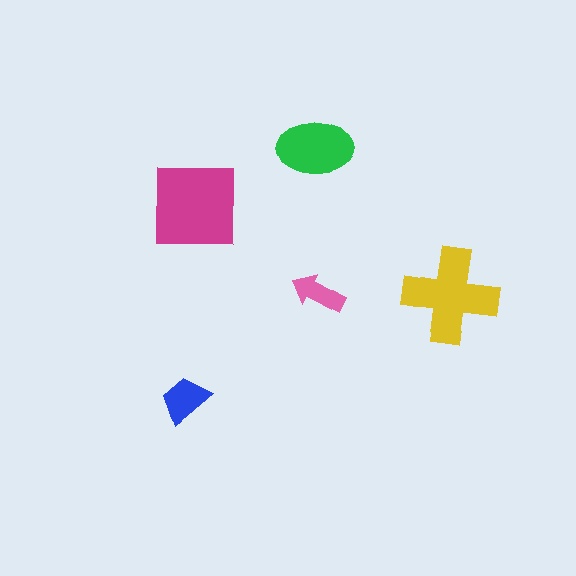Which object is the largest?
The magenta square.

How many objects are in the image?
There are 5 objects in the image.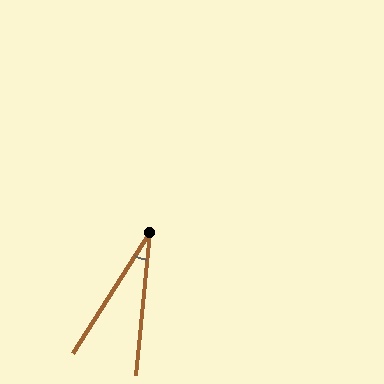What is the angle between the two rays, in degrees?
Approximately 27 degrees.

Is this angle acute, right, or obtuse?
It is acute.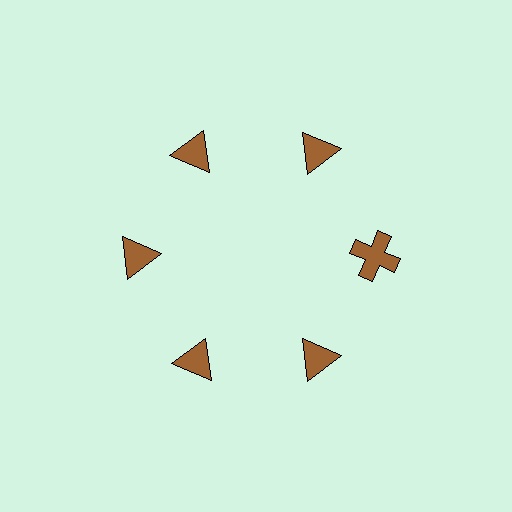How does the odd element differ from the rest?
It has a different shape: cross instead of triangle.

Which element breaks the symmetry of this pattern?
The brown cross at roughly the 3 o'clock position breaks the symmetry. All other shapes are brown triangles.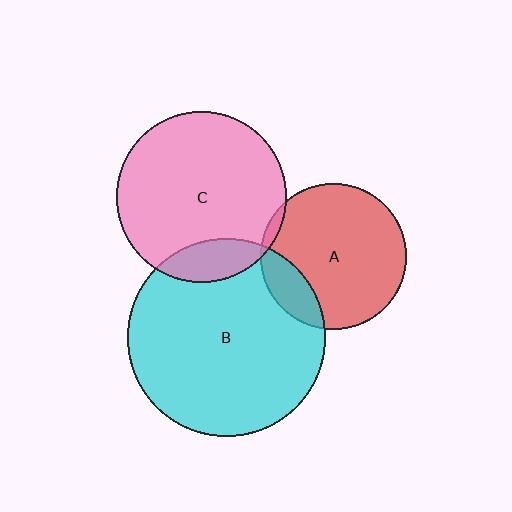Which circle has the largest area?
Circle B (cyan).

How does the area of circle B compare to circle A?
Approximately 1.8 times.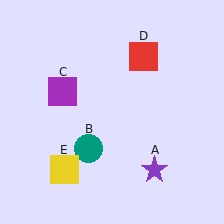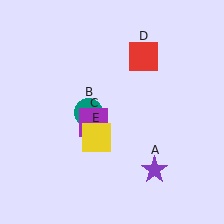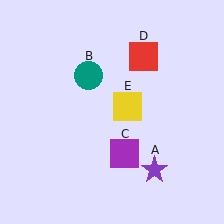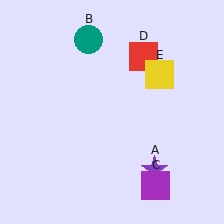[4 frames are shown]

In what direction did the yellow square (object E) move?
The yellow square (object E) moved up and to the right.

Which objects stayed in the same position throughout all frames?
Purple star (object A) and red square (object D) remained stationary.